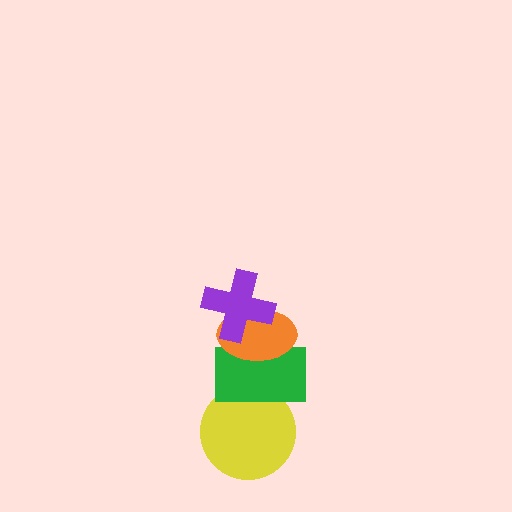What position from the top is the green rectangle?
The green rectangle is 3rd from the top.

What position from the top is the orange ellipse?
The orange ellipse is 2nd from the top.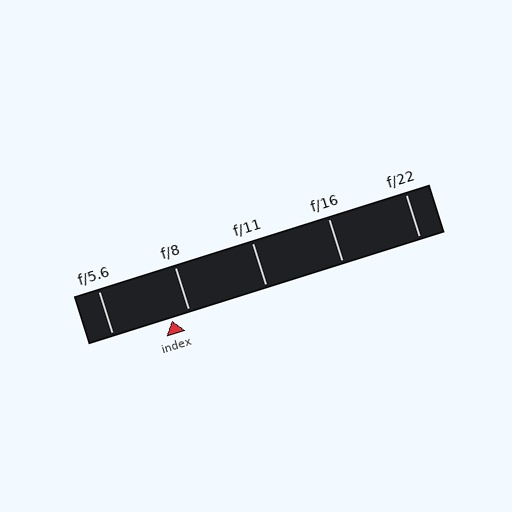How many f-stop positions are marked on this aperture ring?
There are 5 f-stop positions marked.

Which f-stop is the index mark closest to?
The index mark is closest to f/8.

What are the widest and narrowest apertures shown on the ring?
The widest aperture shown is f/5.6 and the narrowest is f/22.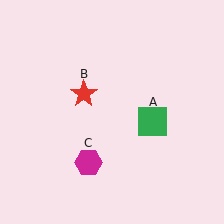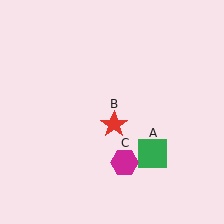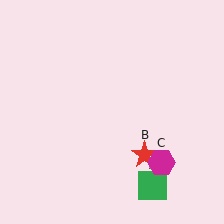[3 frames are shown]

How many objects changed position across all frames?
3 objects changed position: green square (object A), red star (object B), magenta hexagon (object C).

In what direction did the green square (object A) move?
The green square (object A) moved down.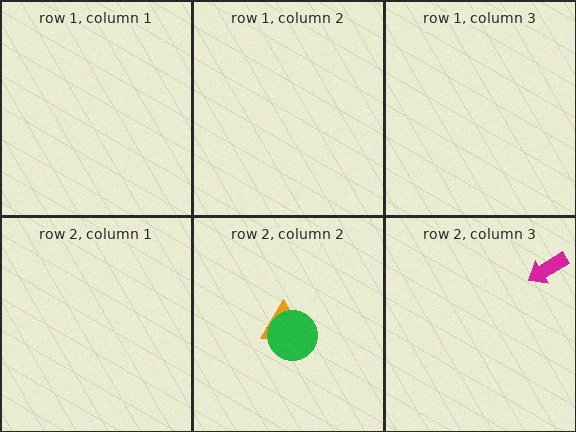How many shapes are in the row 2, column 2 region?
2.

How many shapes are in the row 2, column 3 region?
1.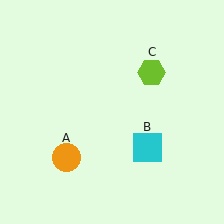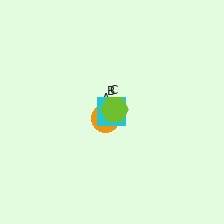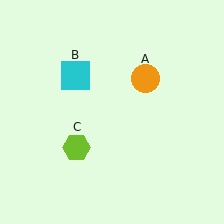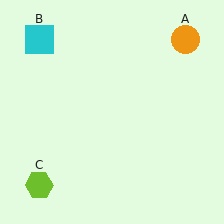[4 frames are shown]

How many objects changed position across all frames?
3 objects changed position: orange circle (object A), cyan square (object B), lime hexagon (object C).